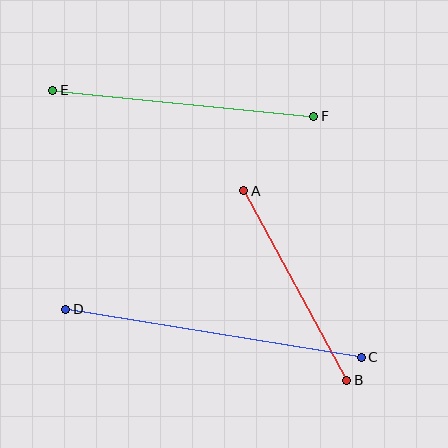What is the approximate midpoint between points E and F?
The midpoint is at approximately (183, 103) pixels.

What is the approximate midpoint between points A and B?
The midpoint is at approximately (295, 286) pixels.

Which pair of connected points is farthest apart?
Points C and D are farthest apart.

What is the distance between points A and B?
The distance is approximately 216 pixels.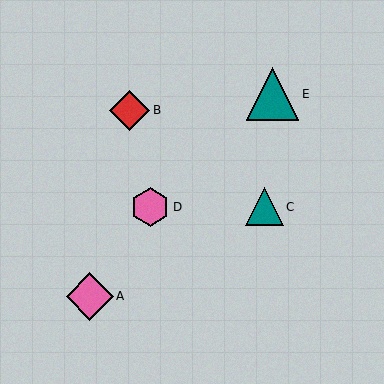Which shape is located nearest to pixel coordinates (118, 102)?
The red diamond (labeled B) at (130, 110) is nearest to that location.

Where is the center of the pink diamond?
The center of the pink diamond is at (90, 296).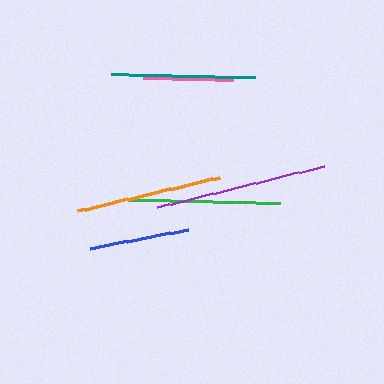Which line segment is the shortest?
The pink line is the shortest at approximately 91 pixels.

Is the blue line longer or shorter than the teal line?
The teal line is longer than the blue line.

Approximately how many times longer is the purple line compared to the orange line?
The purple line is approximately 1.2 times the length of the orange line.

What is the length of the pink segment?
The pink segment is approximately 91 pixels long.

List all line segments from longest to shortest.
From longest to shortest: purple, green, orange, teal, blue, pink.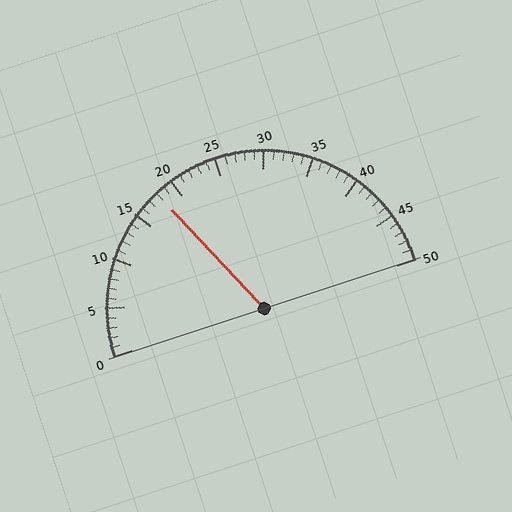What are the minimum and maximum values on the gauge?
The gauge ranges from 0 to 50.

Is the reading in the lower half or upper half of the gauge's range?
The reading is in the lower half of the range (0 to 50).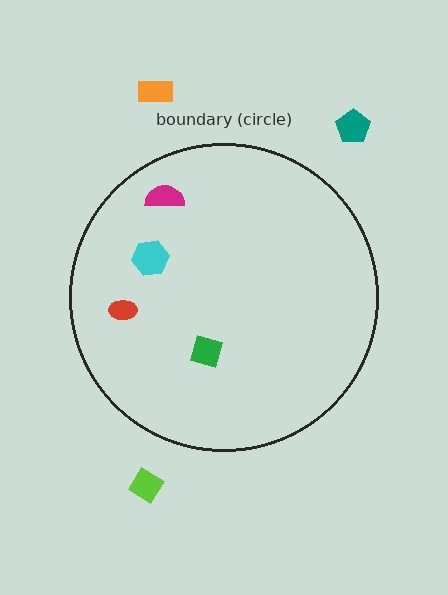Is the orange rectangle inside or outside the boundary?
Outside.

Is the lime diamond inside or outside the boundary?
Outside.